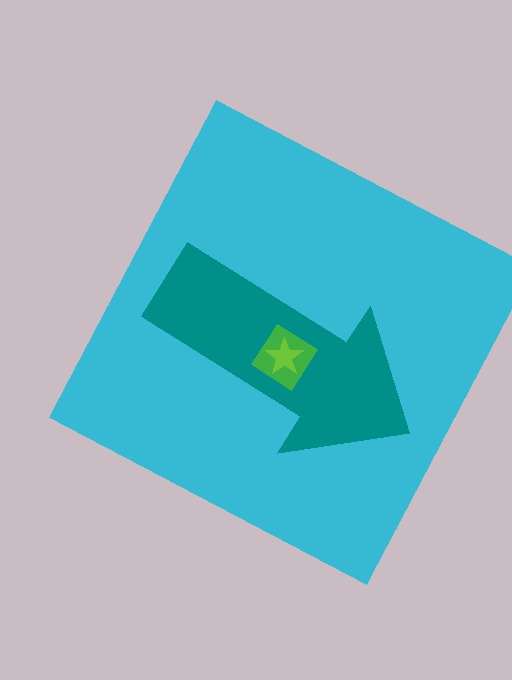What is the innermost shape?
The lime star.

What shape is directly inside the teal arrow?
The green diamond.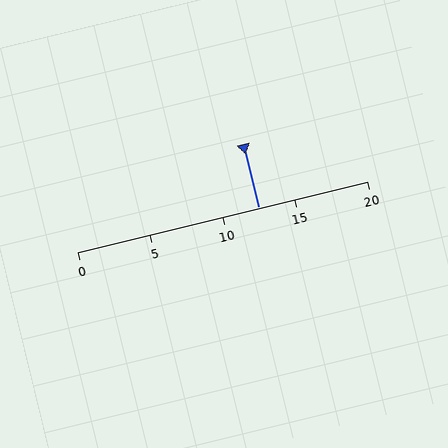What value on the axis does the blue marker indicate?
The marker indicates approximately 12.5.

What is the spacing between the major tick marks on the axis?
The major ticks are spaced 5 apart.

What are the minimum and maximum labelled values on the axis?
The axis runs from 0 to 20.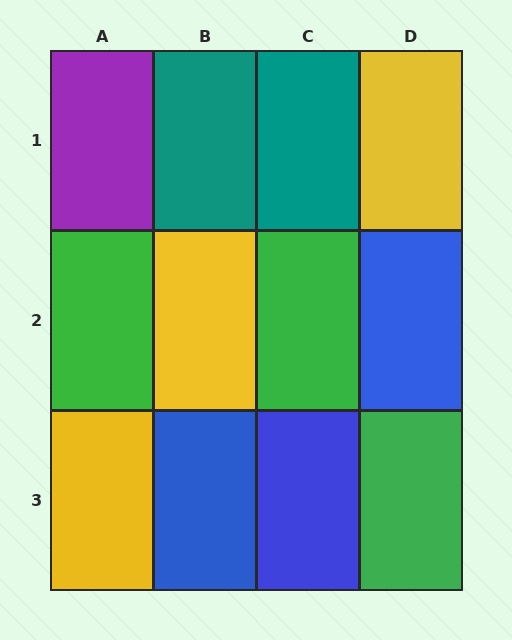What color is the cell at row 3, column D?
Green.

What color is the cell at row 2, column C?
Green.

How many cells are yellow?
3 cells are yellow.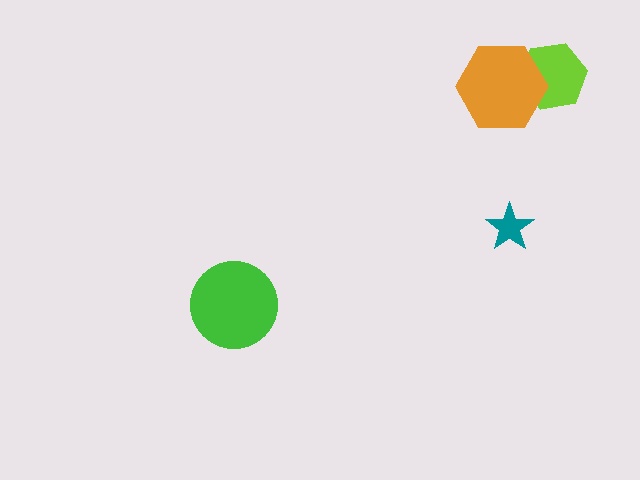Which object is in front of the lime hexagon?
The orange hexagon is in front of the lime hexagon.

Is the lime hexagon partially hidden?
Yes, it is partially covered by another shape.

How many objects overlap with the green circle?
0 objects overlap with the green circle.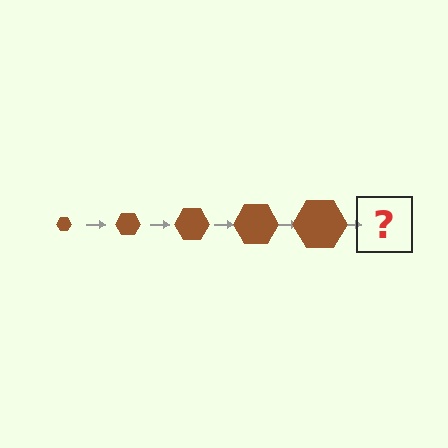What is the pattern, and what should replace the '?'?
The pattern is that the hexagon gets progressively larger each step. The '?' should be a brown hexagon, larger than the previous one.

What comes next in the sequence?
The next element should be a brown hexagon, larger than the previous one.